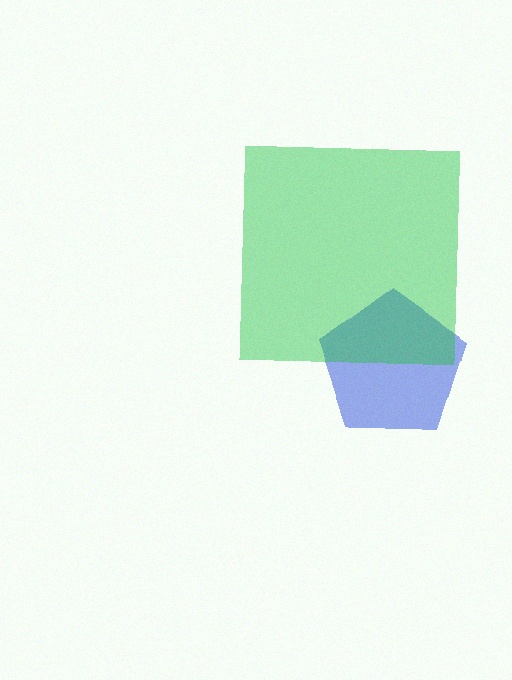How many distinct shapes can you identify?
There are 2 distinct shapes: a blue pentagon, a green square.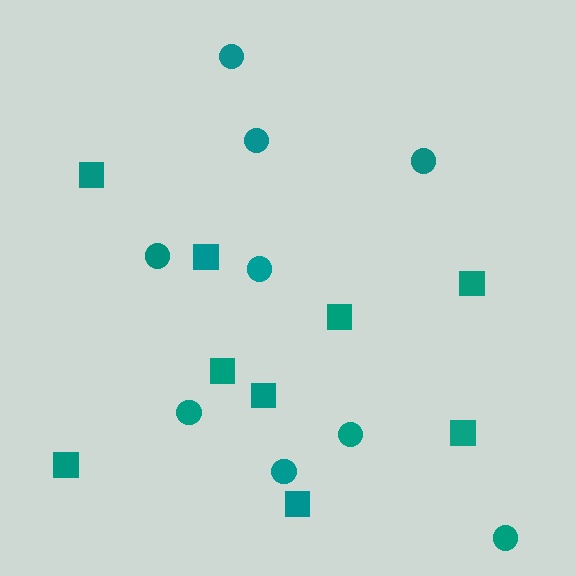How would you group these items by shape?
There are 2 groups: one group of squares (9) and one group of circles (9).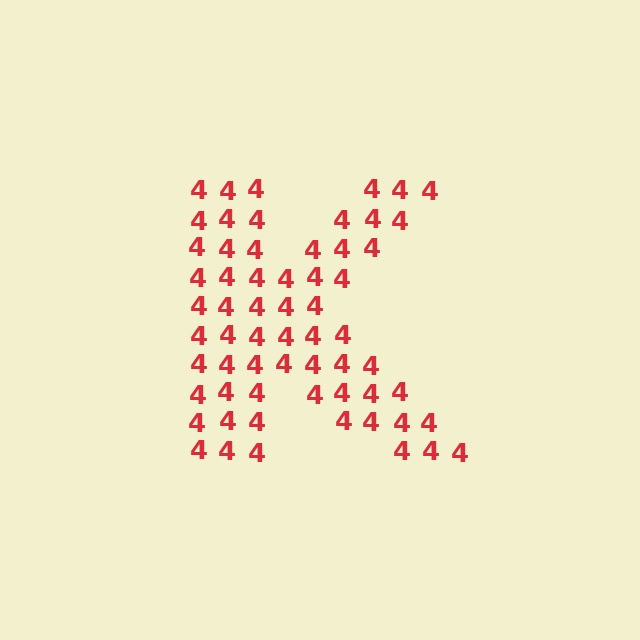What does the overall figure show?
The overall figure shows the letter K.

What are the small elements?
The small elements are digit 4's.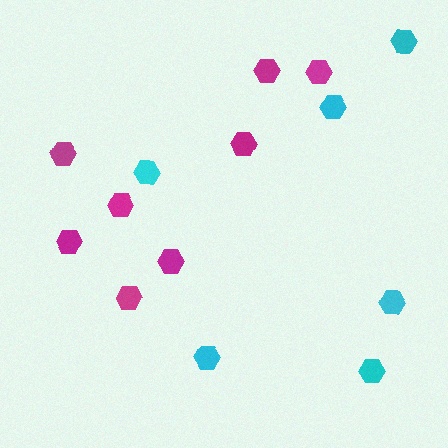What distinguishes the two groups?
There are 2 groups: one group of magenta hexagons (8) and one group of cyan hexagons (6).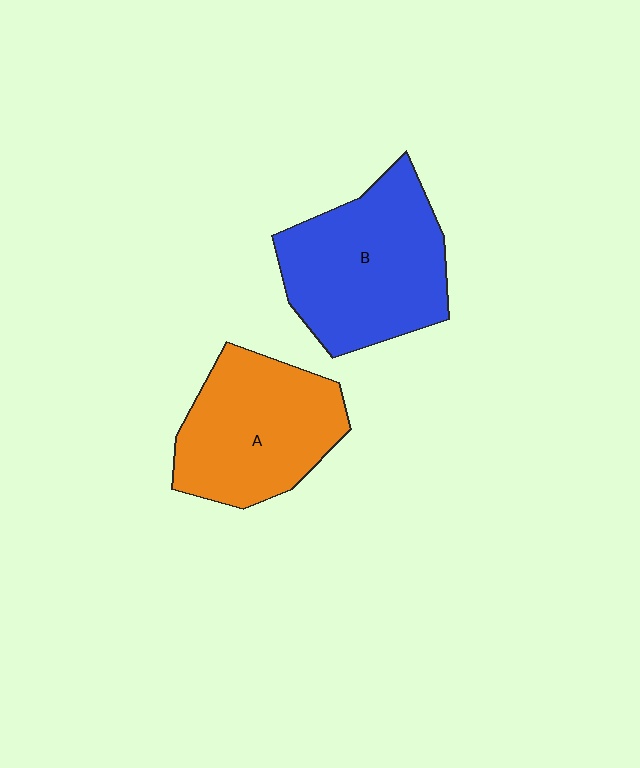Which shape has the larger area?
Shape B (blue).